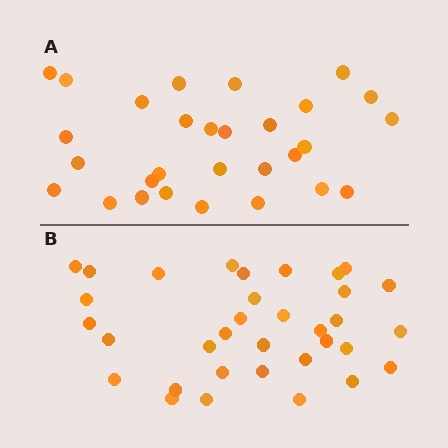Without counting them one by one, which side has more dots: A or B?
Region B (the bottom region) has more dots.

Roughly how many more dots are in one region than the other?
Region B has about 5 more dots than region A.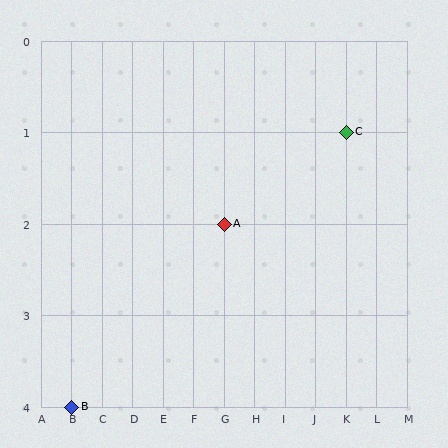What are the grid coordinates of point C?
Point C is at grid coordinates (K, 1).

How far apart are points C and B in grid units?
Points C and B are 9 columns and 3 rows apart (about 9.5 grid units diagonally).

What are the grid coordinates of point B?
Point B is at grid coordinates (B, 4).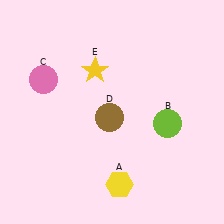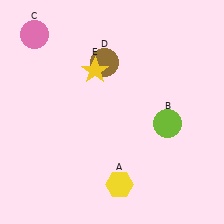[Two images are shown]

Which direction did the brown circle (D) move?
The brown circle (D) moved up.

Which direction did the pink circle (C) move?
The pink circle (C) moved up.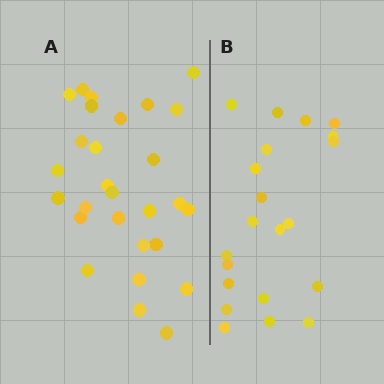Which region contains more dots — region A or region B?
Region A (the left region) has more dots.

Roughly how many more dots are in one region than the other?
Region A has roughly 8 or so more dots than region B.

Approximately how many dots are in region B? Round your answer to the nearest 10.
About 20 dots. (The exact count is 21, which rounds to 20.)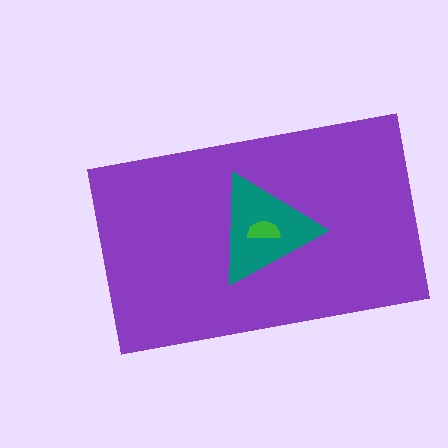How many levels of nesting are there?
3.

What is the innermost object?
The green semicircle.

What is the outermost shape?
The purple rectangle.